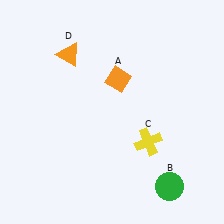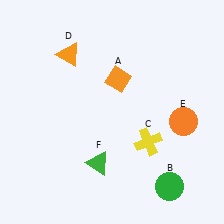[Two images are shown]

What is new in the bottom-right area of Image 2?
An orange circle (E) was added in the bottom-right area of Image 2.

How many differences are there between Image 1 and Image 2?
There are 2 differences between the two images.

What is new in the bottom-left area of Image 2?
A green triangle (F) was added in the bottom-left area of Image 2.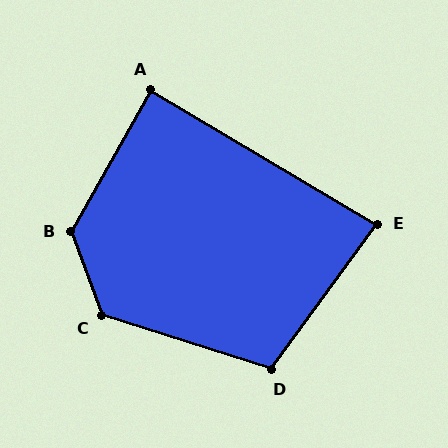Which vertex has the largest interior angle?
B, at approximately 131 degrees.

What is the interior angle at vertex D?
Approximately 108 degrees (obtuse).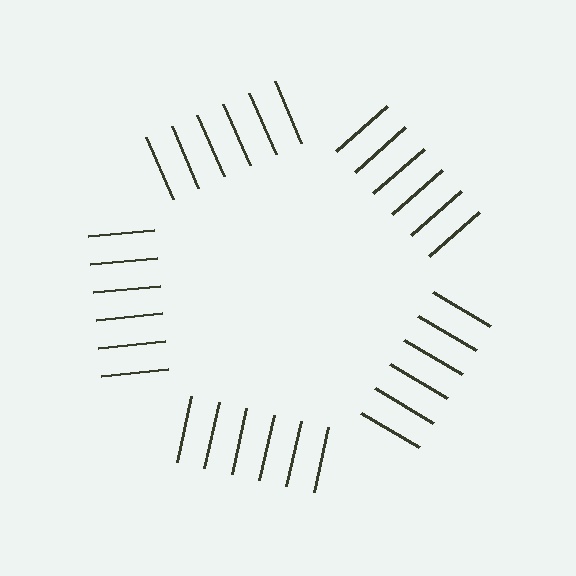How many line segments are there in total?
30 — 6 along each of the 5 edges.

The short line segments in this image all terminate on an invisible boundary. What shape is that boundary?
An illusory pentagon — the line segments terminate on its edges but no continuous stroke is drawn.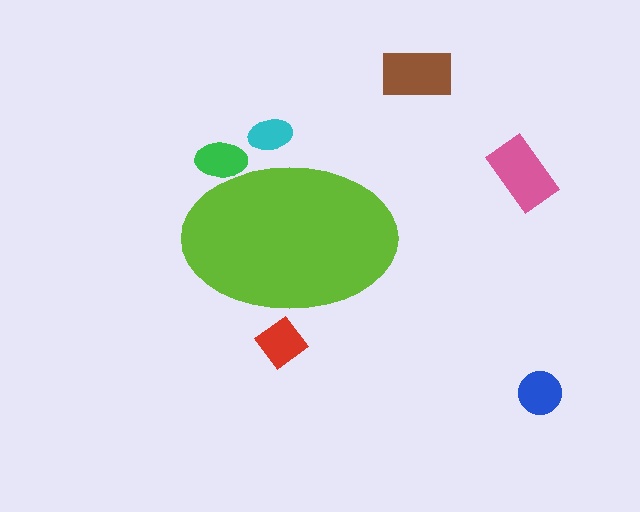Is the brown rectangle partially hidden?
No, the brown rectangle is fully visible.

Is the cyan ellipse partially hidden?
Yes, the cyan ellipse is partially hidden behind the lime ellipse.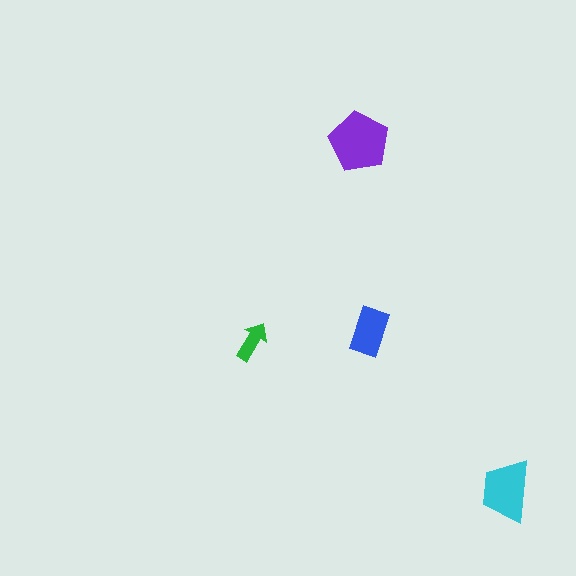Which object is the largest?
The purple pentagon.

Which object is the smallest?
The green arrow.